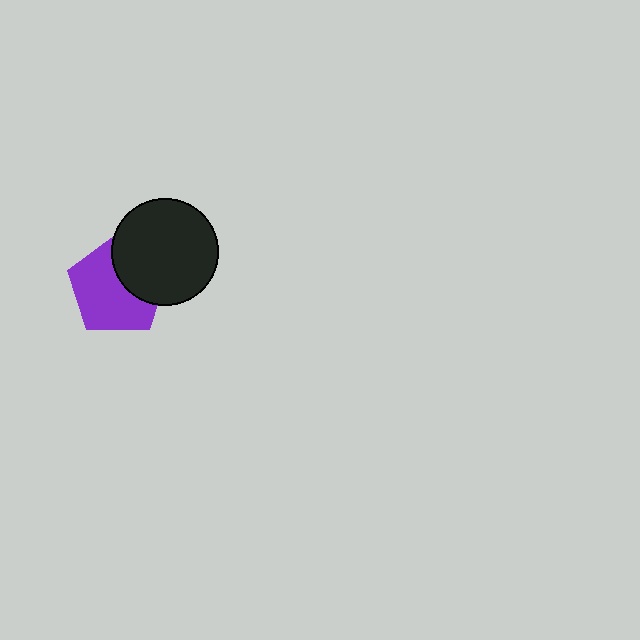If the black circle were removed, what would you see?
You would see the complete purple pentagon.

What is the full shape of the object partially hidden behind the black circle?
The partially hidden object is a purple pentagon.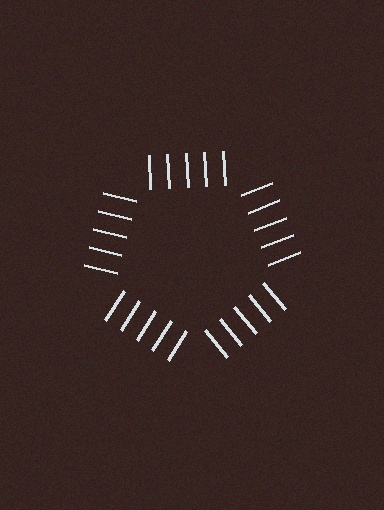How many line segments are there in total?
25 — 5 along each of the 5 edges.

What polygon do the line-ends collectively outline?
An illusory pentagon — the line segments terminate on its edges but no continuous stroke is drawn.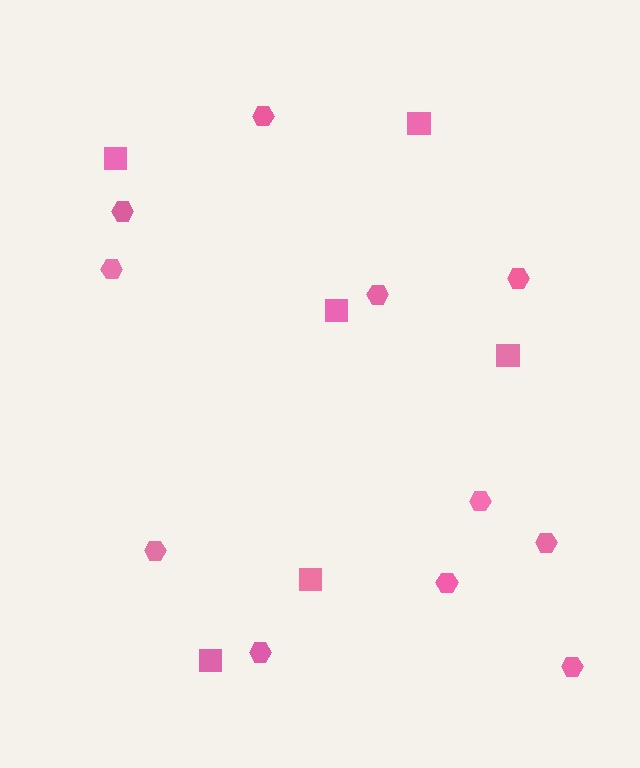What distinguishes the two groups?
There are 2 groups: one group of hexagons (11) and one group of squares (6).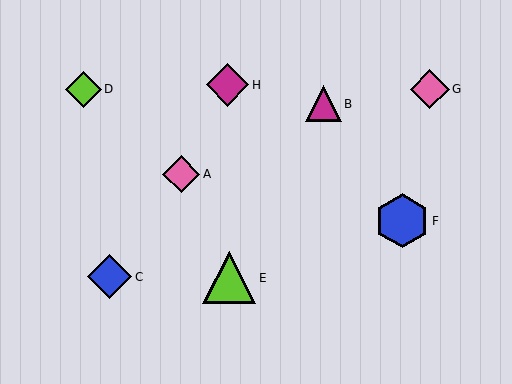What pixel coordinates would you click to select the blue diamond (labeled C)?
Click at (109, 277) to select the blue diamond C.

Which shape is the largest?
The blue hexagon (labeled F) is the largest.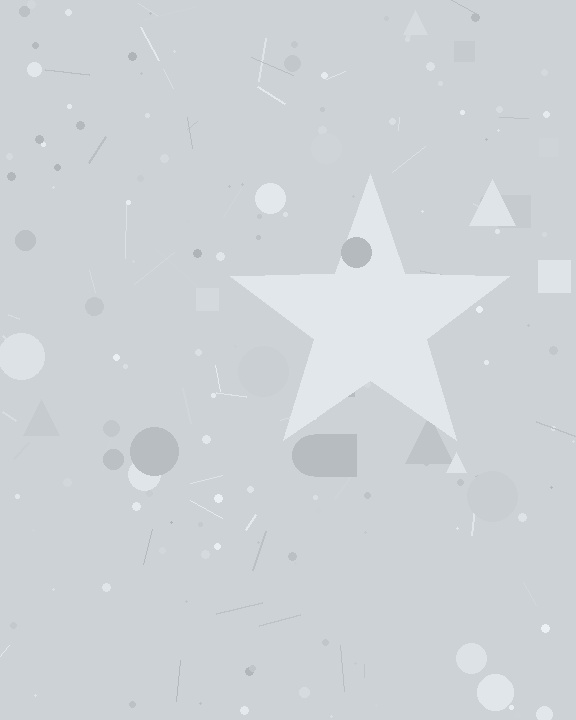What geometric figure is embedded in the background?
A star is embedded in the background.